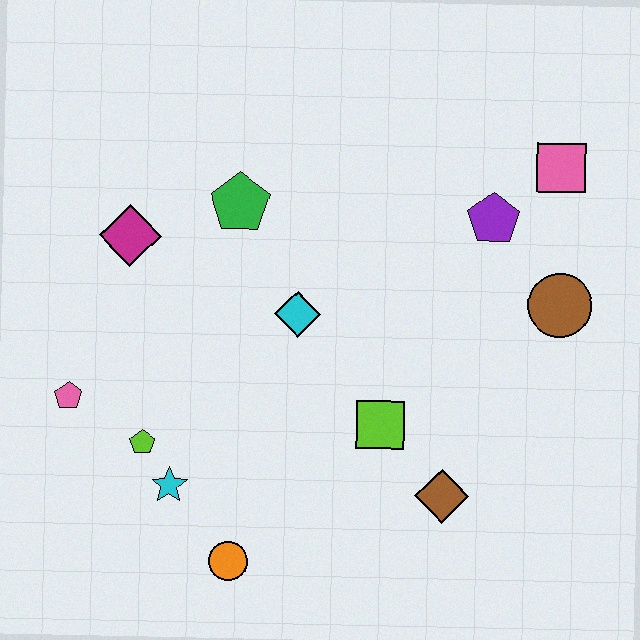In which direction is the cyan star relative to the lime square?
The cyan star is to the left of the lime square.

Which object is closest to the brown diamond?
The lime square is closest to the brown diamond.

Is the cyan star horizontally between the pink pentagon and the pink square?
Yes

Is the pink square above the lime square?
Yes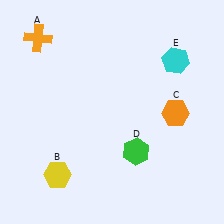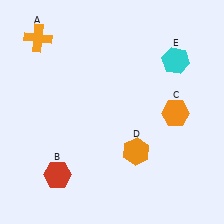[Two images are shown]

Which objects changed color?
B changed from yellow to red. D changed from green to orange.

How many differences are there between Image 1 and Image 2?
There are 2 differences between the two images.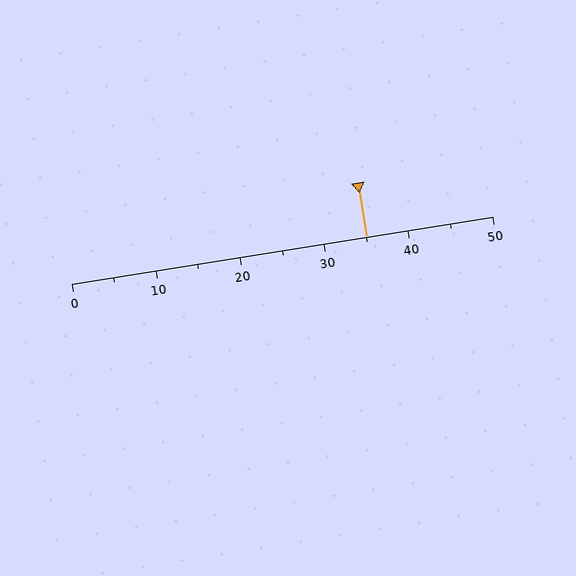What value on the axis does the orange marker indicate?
The marker indicates approximately 35.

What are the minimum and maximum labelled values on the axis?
The axis runs from 0 to 50.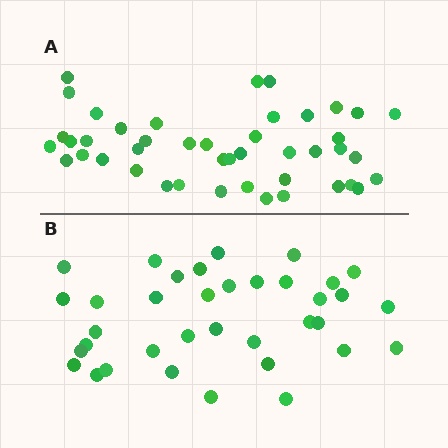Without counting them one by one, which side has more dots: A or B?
Region A (the top region) has more dots.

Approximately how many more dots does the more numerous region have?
Region A has roughly 8 or so more dots than region B.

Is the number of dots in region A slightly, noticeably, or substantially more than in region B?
Region A has only slightly more — the two regions are fairly close. The ratio is roughly 1.2 to 1.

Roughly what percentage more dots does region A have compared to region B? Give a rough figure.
About 20% more.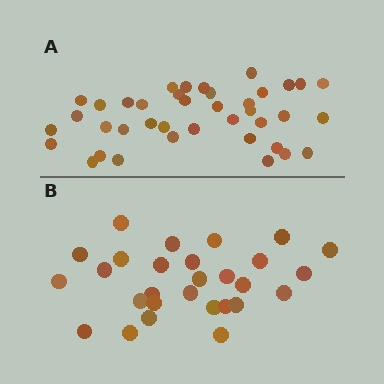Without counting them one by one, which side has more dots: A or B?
Region A (the top region) has more dots.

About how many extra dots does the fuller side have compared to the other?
Region A has roughly 12 or so more dots than region B.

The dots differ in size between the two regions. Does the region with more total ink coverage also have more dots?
No. Region B has more total ink coverage because its dots are larger, but region A actually contains more individual dots. Total area can be misleading — the number of items is what matters here.